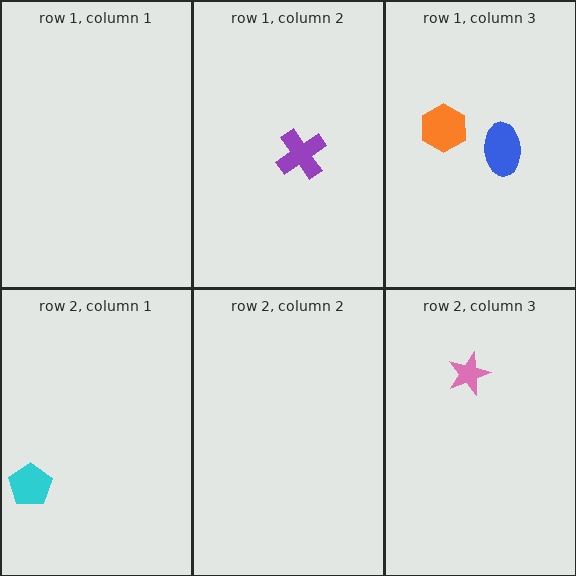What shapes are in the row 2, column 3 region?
The pink star.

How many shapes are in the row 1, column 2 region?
1.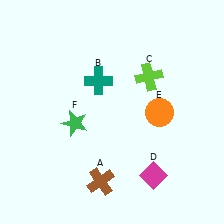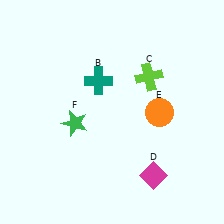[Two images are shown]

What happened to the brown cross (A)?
The brown cross (A) was removed in Image 2. It was in the bottom-left area of Image 1.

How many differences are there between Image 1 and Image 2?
There is 1 difference between the two images.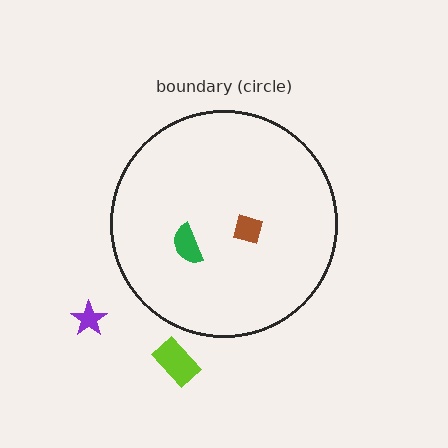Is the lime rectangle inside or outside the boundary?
Outside.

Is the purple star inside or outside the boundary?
Outside.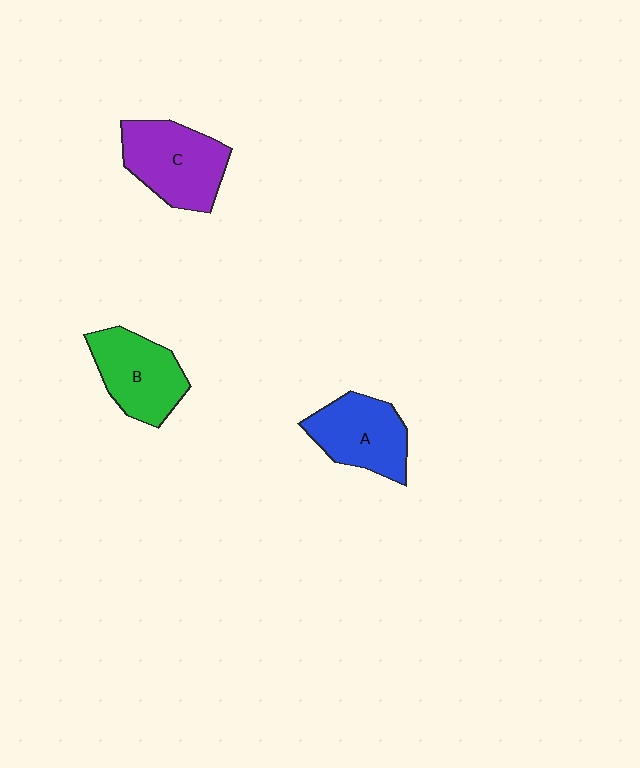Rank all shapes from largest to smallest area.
From largest to smallest: C (purple), B (green), A (blue).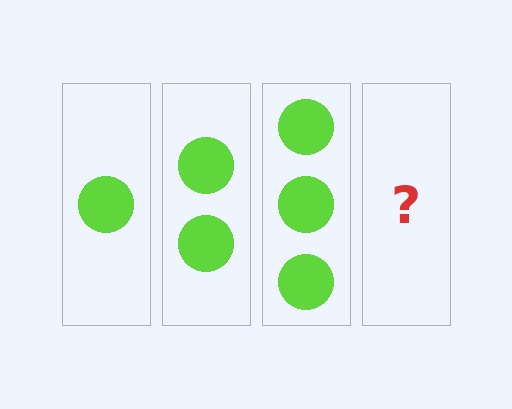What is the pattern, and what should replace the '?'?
The pattern is that each step adds one more circle. The '?' should be 4 circles.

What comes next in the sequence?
The next element should be 4 circles.